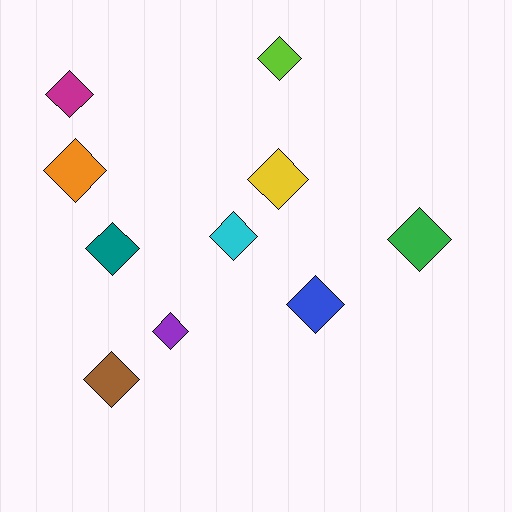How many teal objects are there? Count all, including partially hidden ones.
There is 1 teal object.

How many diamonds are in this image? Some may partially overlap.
There are 10 diamonds.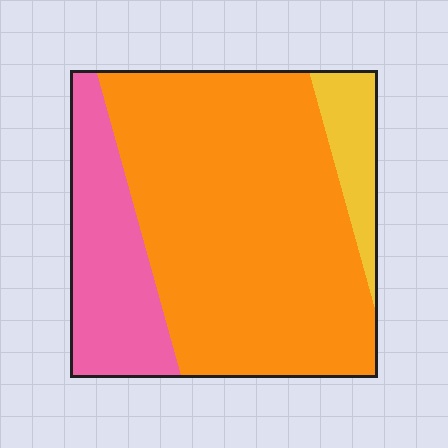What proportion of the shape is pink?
Pink covers roughly 20% of the shape.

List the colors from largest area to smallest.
From largest to smallest: orange, pink, yellow.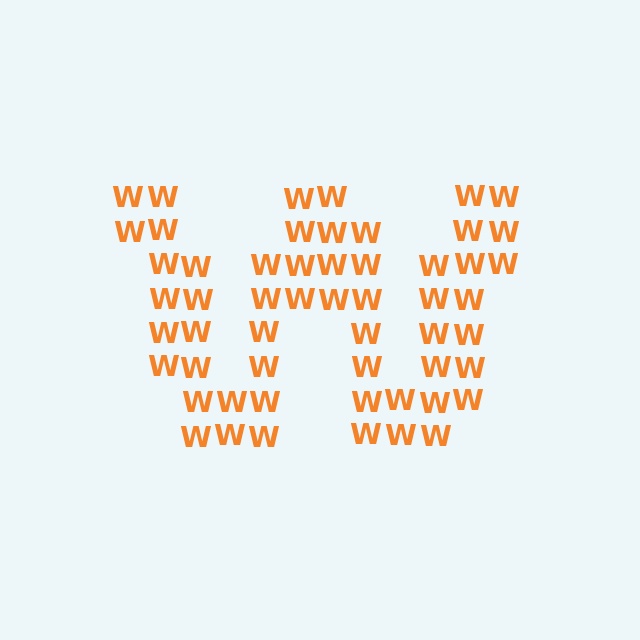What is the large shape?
The large shape is the letter W.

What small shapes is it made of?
It is made of small letter W's.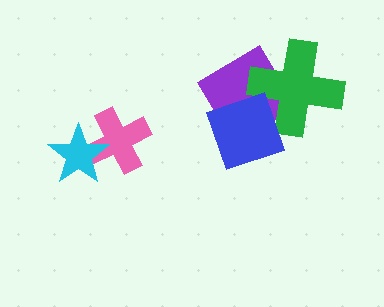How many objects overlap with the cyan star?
1 object overlaps with the cyan star.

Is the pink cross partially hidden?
Yes, it is partially covered by another shape.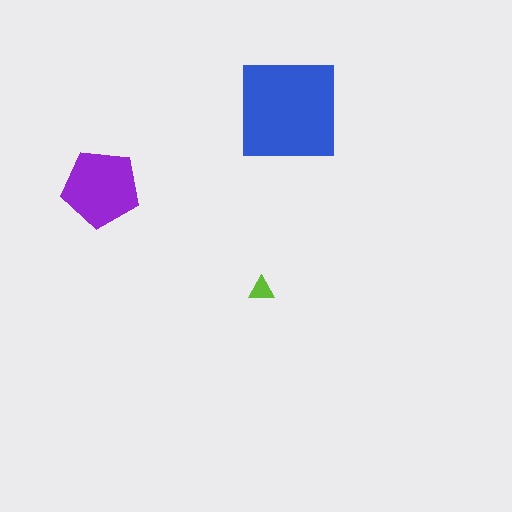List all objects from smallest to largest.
The lime triangle, the purple pentagon, the blue square.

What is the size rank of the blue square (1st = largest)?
1st.